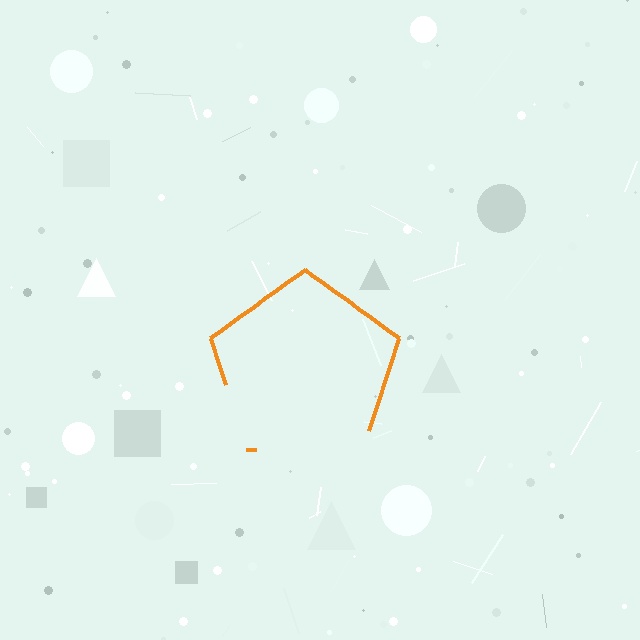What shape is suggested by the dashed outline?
The dashed outline suggests a pentagon.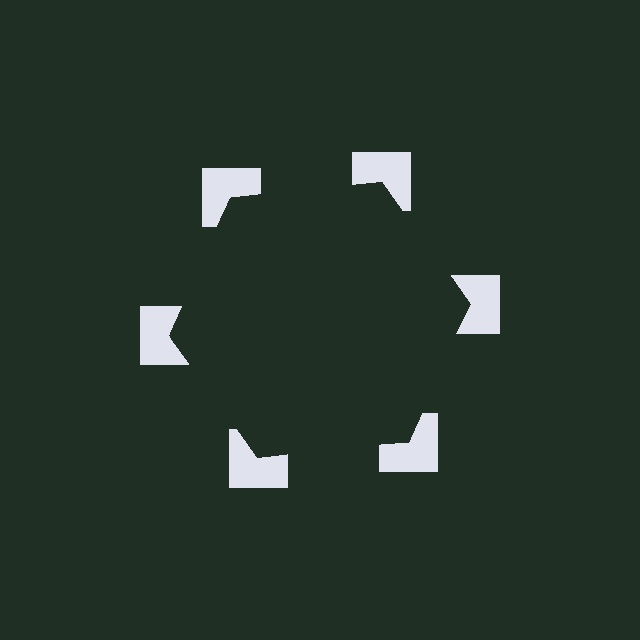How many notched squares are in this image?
There are 6 — one at each vertex of the illusory hexagon.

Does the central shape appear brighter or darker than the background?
It typically appears slightly darker than the background, even though no actual brightness change is drawn.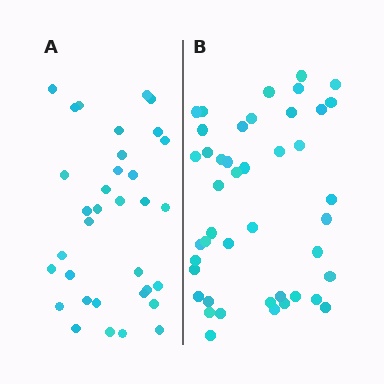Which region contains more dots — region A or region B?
Region B (the right region) has more dots.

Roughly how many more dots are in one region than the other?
Region B has roughly 10 or so more dots than region A.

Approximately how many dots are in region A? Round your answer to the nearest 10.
About 30 dots. (The exact count is 34, which rounds to 30.)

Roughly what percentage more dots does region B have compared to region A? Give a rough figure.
About 30% more.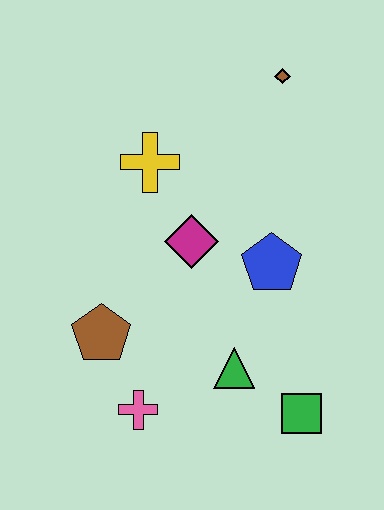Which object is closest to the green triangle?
The green square is closest to the green triangle.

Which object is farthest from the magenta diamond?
The green square is farthest from the magenta diamond.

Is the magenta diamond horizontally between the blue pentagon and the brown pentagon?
Yes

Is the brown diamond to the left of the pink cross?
No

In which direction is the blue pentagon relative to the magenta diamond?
The blue pentagon is to the right of the magenta diamond.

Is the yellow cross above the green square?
Yes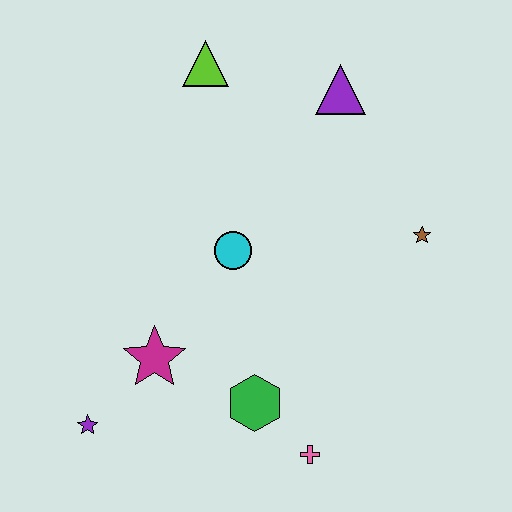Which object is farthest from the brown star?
The purple star is farthest from the brown star.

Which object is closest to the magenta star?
The purple star is closest to the magenta star.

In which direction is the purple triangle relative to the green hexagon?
The purple triangle is above the green hexagon.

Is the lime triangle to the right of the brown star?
No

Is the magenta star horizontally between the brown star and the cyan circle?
No